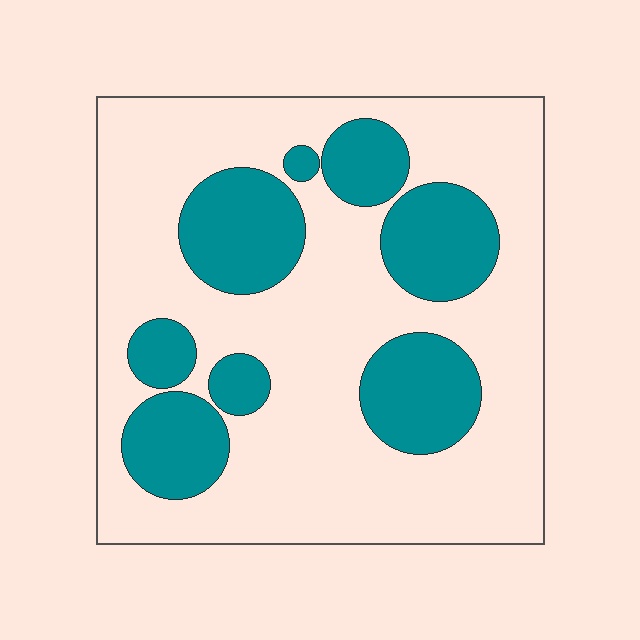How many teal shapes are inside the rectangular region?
8.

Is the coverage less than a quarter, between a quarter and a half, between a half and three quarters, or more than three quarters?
Between a quarter and a half.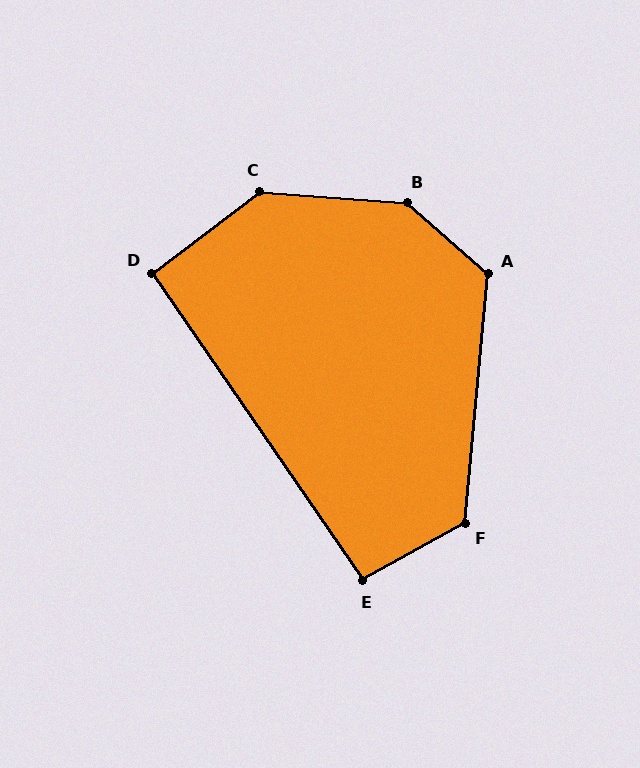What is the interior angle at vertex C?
Approximately 139 degrees (obtuse).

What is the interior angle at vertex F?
Approximately 124 degrees (obtuse).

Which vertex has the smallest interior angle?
D, at approximately 93 degrees.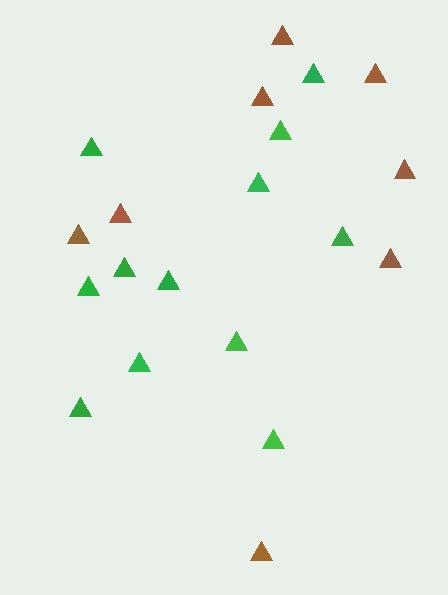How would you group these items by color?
There are 2 groups: one group of brown triangles (8) and one group of green triangles (12).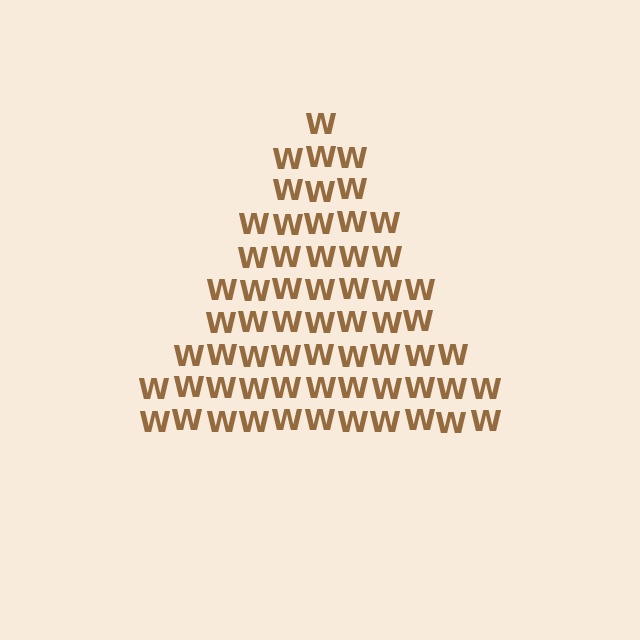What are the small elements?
The small elements are letter W's.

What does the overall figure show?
The overall figure shows a triangle.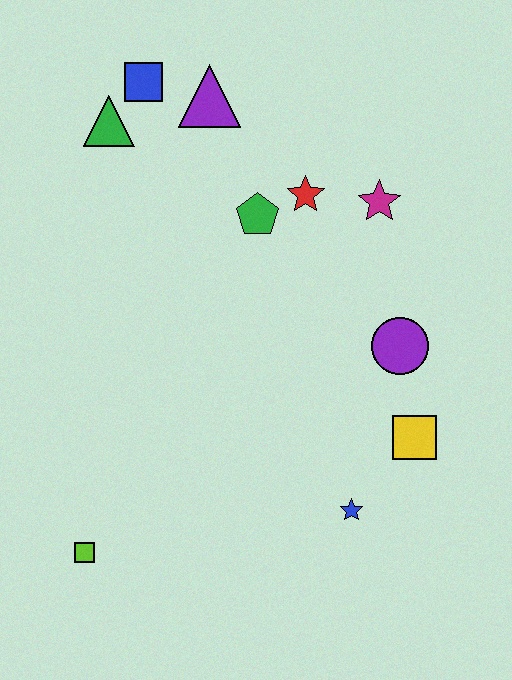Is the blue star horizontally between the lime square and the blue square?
No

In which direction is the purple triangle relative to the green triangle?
The purple triangle is to the right of the green triangle.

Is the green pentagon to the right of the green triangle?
Yes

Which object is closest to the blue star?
The yellow square is closest to the blue star.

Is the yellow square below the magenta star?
Yes